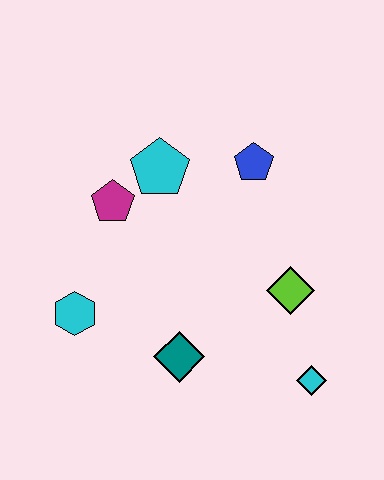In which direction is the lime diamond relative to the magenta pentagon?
The lime diamond is to the right of the magenta pentagon.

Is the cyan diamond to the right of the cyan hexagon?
Yes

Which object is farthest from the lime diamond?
The cyan hexagon is farthest from the lime diamond.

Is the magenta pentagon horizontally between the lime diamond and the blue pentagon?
No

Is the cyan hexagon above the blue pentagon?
No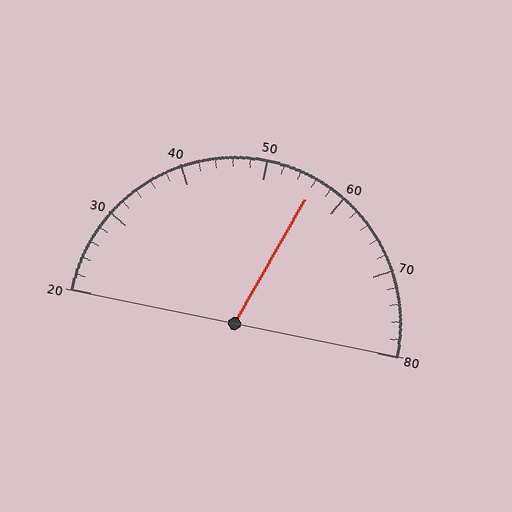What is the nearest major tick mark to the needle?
The nearest major tick mark is 60.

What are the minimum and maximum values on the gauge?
The gauge ranges from 20 to 80.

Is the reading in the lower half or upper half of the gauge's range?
The reading is in the upper half of the range (20 to 80).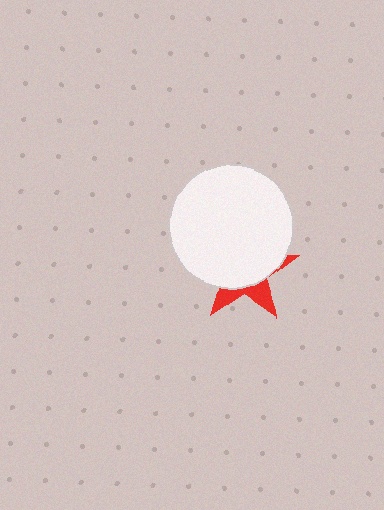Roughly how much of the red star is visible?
A small part of it is visible (roughly 30%).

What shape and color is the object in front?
The object in front is a white circle.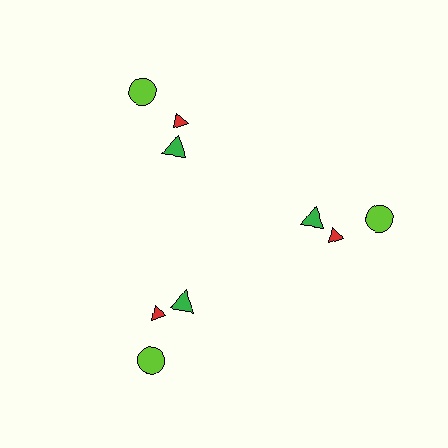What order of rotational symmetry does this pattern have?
This pattern has 3-fold rotational symmetry.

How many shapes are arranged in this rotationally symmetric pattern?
There are 9 shapes, arranged in 3 groups of 3.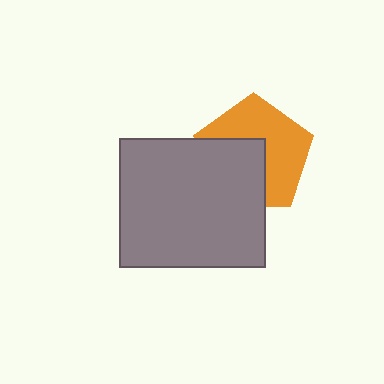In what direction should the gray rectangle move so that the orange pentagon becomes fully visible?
The gray rectangle should move toward the lower-left. That is the shortest direction to clear the overlap and leave the orange pentagon fully visible.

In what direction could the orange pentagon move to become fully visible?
The orange pentagon could move toward the upper-right. That would shift it out from behind the gray rectangle entirely.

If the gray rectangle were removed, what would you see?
You would see the complete orange pentagon.